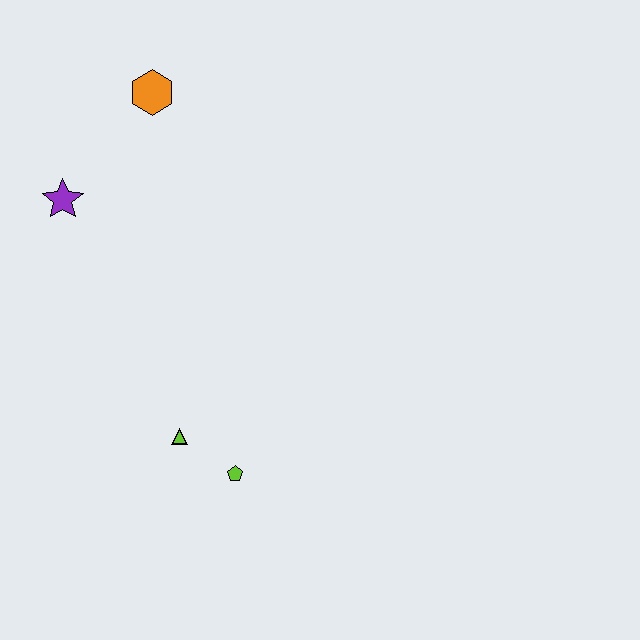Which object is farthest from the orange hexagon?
The lime pentagon is farthest from the orange hexagon.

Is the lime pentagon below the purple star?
Yes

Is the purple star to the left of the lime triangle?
Yes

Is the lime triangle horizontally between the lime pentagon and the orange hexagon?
Yes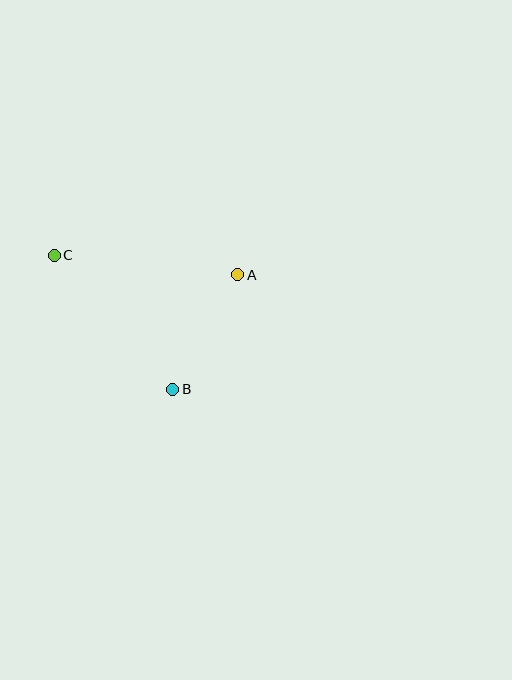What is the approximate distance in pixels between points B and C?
The distance between B and C is approximately 179 pixels.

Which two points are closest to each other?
Points A and B are closest to each other.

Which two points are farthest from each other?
Points A and C are farthest from each other.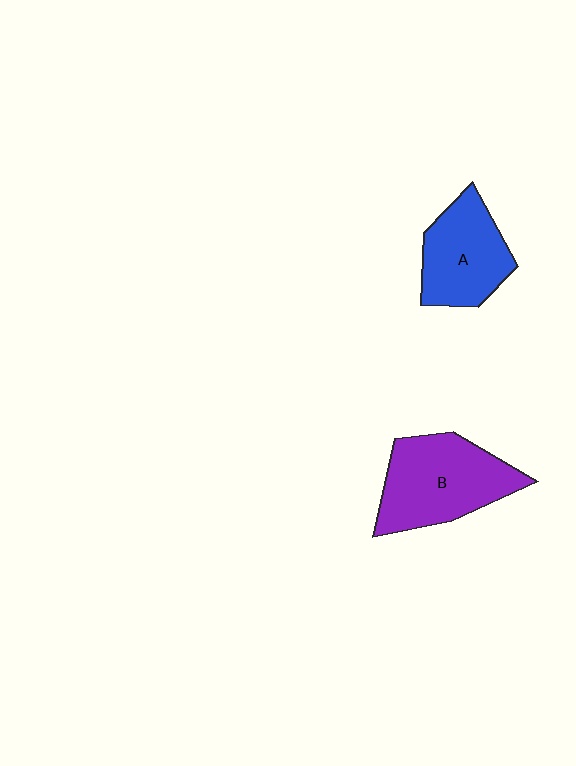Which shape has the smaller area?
Shape A (blue).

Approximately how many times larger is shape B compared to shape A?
Approximately 1.3 times.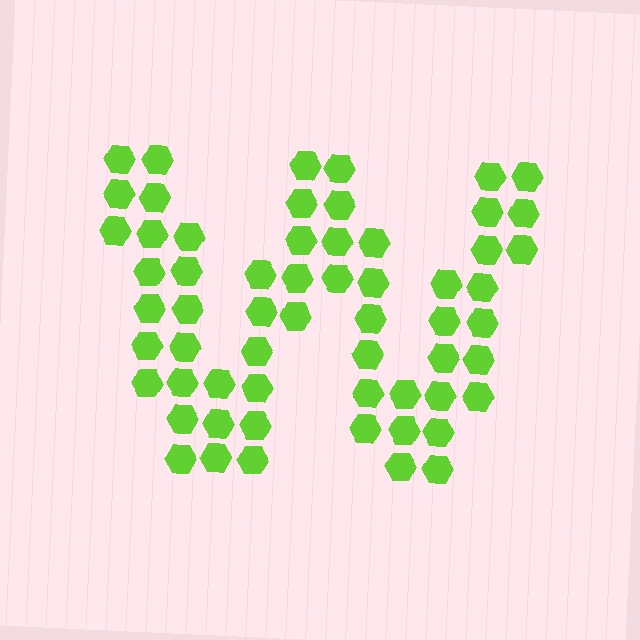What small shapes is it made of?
It is made of small hexagons.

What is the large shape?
The large shape is the letter W.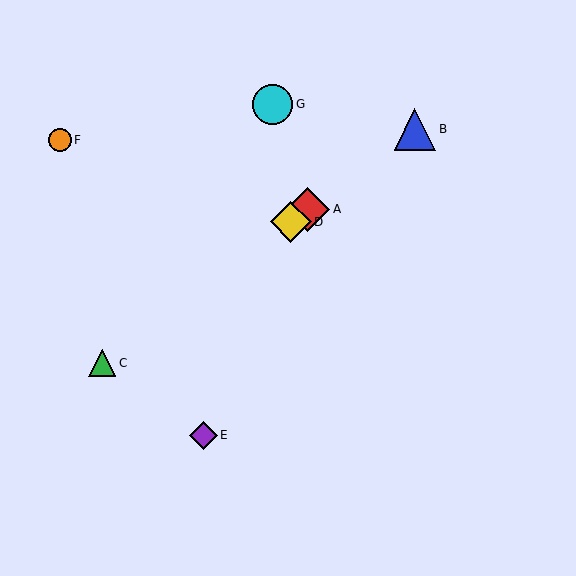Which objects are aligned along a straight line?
Objects A, B, C, D are aligned along a straight line.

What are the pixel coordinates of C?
Object C is at (102, 363).